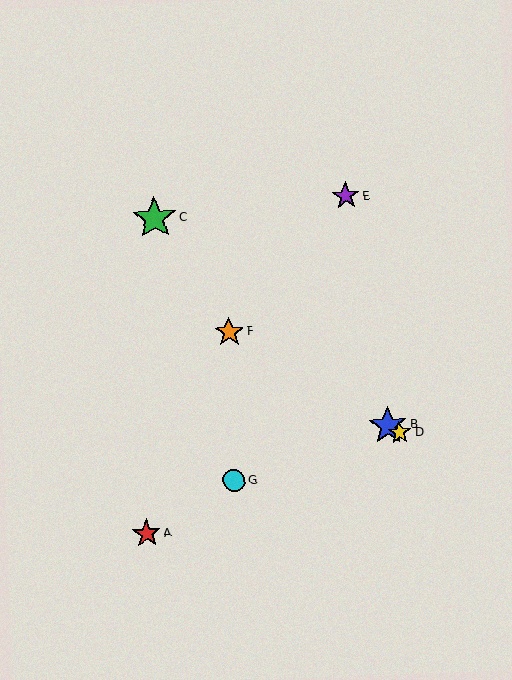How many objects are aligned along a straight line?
3 objects (B, D, F) are aligned along a straight line.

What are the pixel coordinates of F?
Object F is at (229, 332).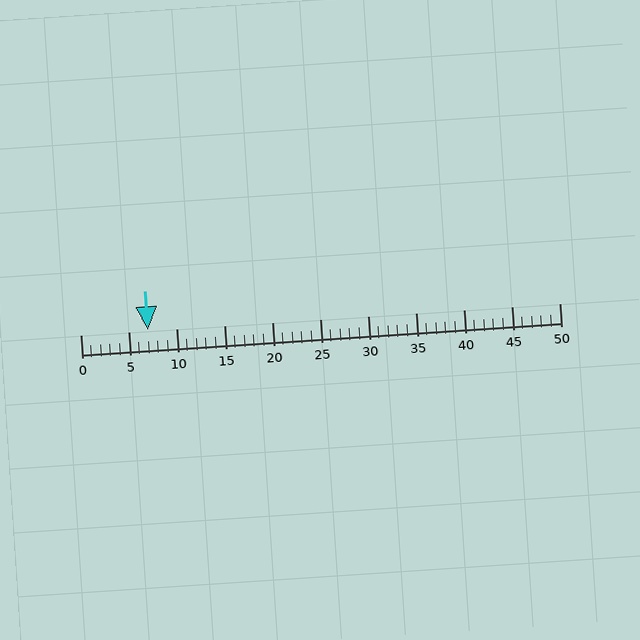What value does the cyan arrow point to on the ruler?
The cyan arrow points to approximately 7.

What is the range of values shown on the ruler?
The ruler shows values from 0 to 50.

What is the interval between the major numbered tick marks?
The major tick marks are spaced 5 units apart.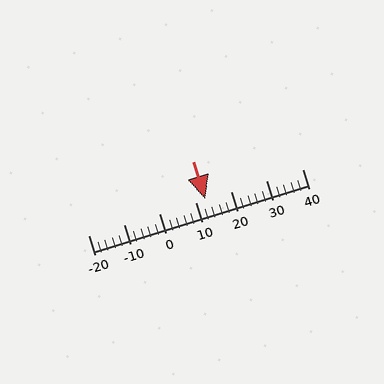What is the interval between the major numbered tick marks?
The major tick marks are spaced 10 units apart.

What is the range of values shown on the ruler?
The ruler shows values from -20 to 40.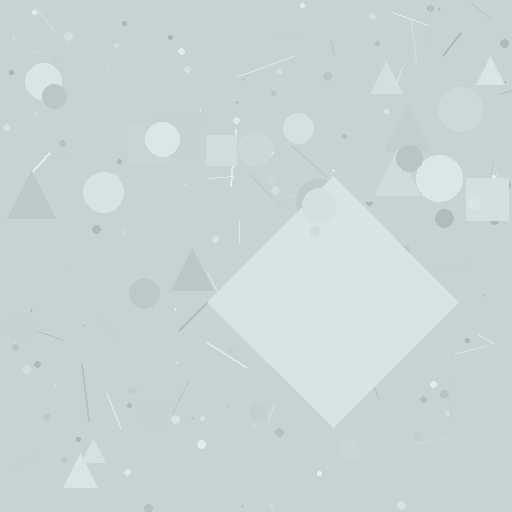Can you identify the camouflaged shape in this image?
The camouflaged shape is a diamond.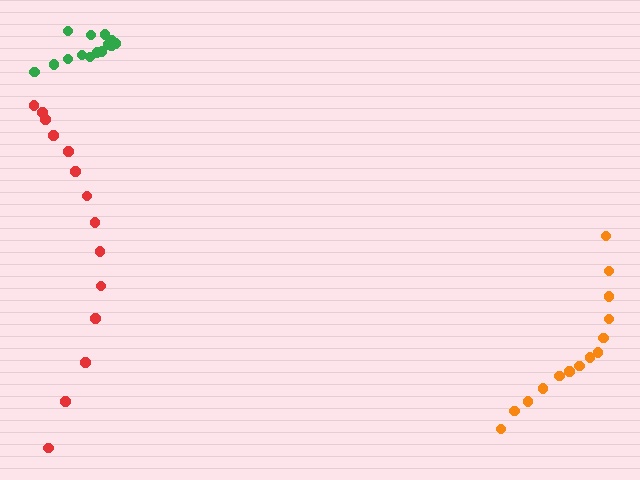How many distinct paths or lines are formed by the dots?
There are 3 distinct paths.